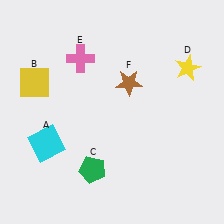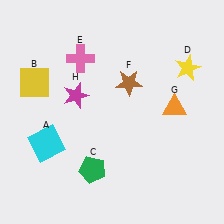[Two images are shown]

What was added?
An orange triangle (G), a magenta star (H) were added in Image 2.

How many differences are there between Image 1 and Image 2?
There are 2 differences between the two images.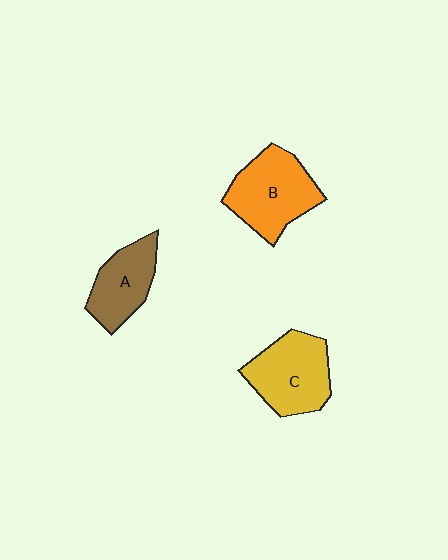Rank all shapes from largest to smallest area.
From largest to smallest: B (orange), C (yellow), A (brown).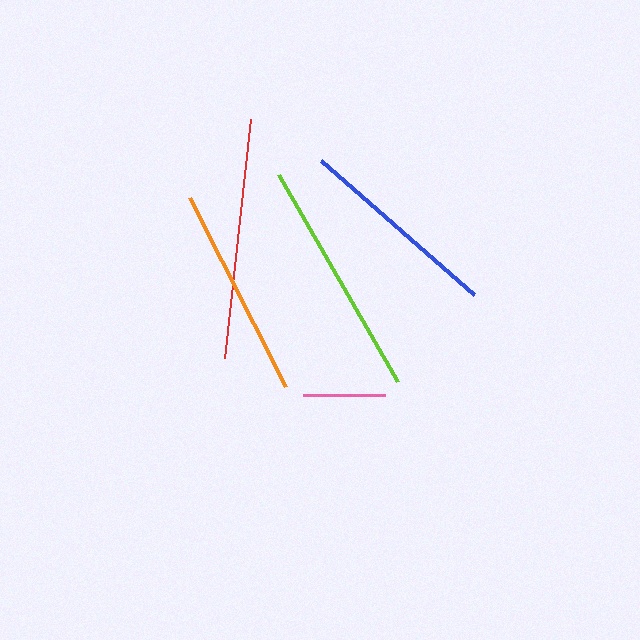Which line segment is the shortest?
The pink line is the shortest at approximately 82 pixels.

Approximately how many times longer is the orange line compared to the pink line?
The orange line is approximately 2.6 times the length of the pink line.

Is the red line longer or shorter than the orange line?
The red line is longer than the orange line.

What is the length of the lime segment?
The lime segment is approximately 238 pixels long.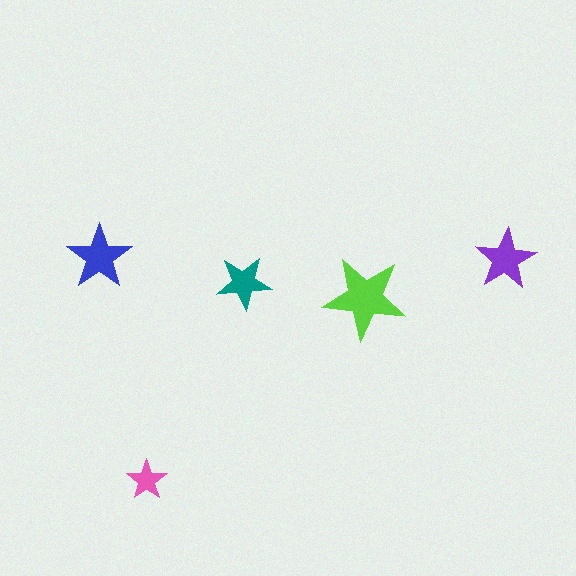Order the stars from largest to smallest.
the lime one, the blue one, the purple one, the teal one, the pink one.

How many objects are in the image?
There are 5 objects in the image.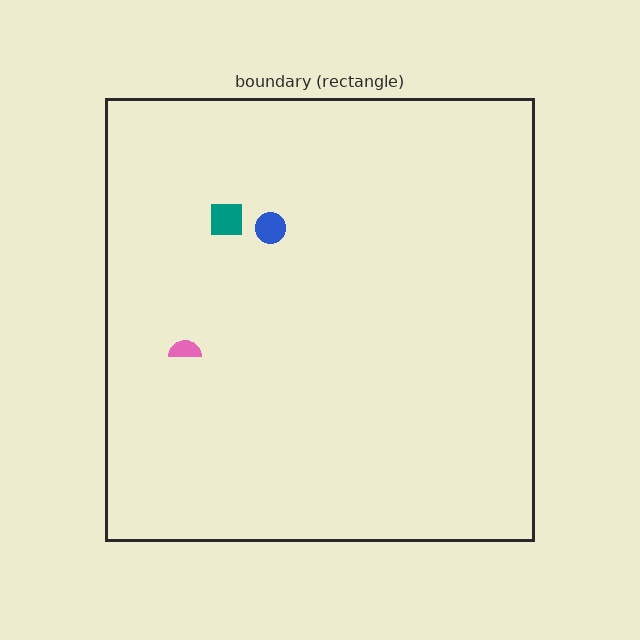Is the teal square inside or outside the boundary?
Inside.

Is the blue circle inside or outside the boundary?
Inside.